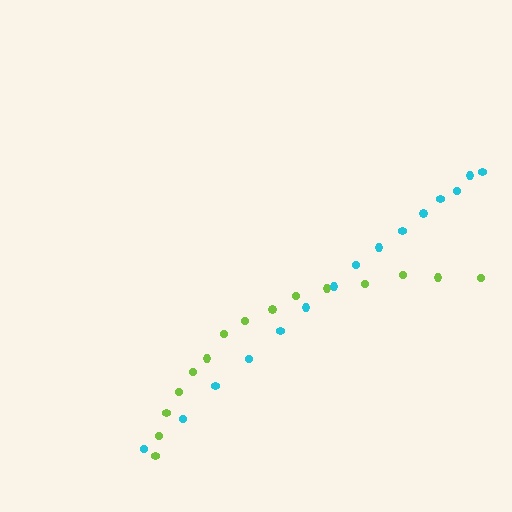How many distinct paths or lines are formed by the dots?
There are 2 distinct paths.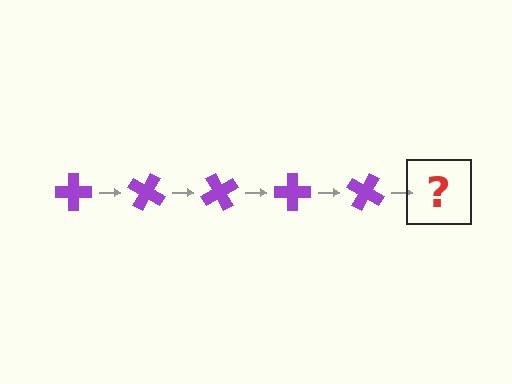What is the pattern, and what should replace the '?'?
The pattern is that the cross rotates 30 degrees each step. The '?' should be a purple cross rotated 150 degrees.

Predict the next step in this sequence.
The next step is a purple cross rotated 150 degrees.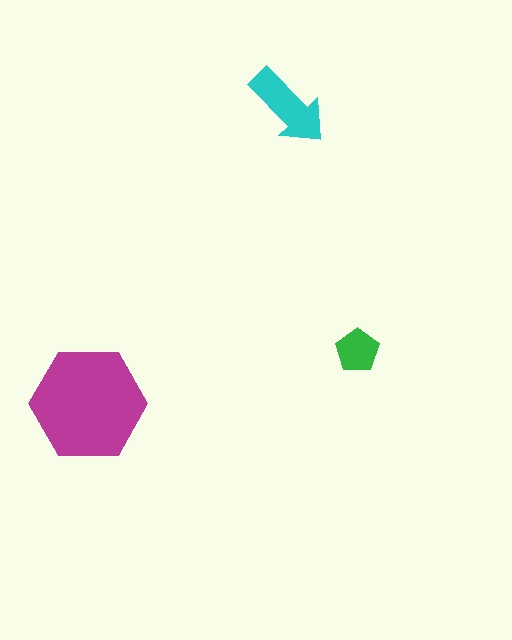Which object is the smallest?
The green pentagon.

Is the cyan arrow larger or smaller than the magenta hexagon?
Smaller.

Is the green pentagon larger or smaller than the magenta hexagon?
Smaller.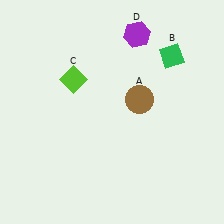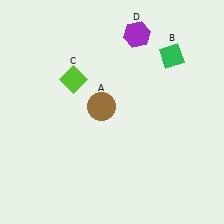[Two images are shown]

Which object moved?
The brown circle (A) moved left.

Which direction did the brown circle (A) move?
The brown circle (A) moved left.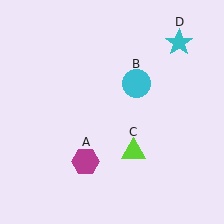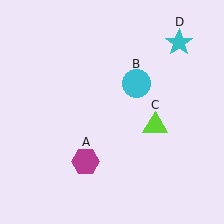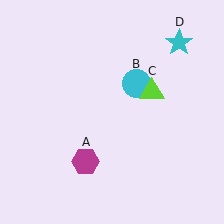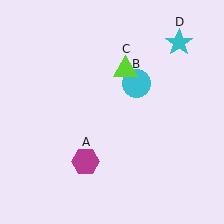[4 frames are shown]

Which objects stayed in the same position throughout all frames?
Magenta hexagon (object A) and cyan circle (object B) and cyan star (object D) remained stationary.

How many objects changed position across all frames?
1 object changed position: lime triangle (object C).